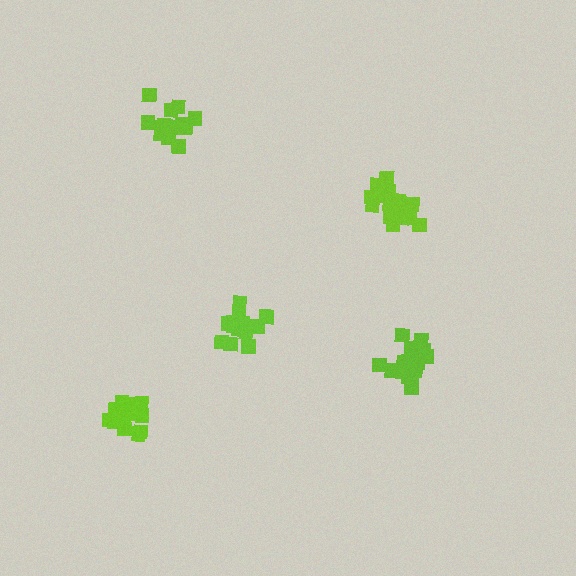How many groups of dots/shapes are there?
There are 5 groups.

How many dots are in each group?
Group 1: 19 dots, Group 2: 15 dots, Group 3: 19 dots, Group 4: 15 dots, Group 5: 16 dots (84 total).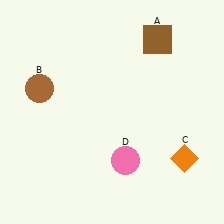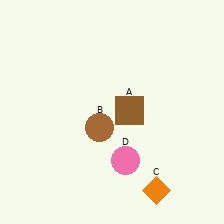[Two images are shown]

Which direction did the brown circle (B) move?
The brown circle (B) moved right.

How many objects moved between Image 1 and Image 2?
3 objects moved between the two images.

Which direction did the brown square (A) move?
The brown square (A) moved down.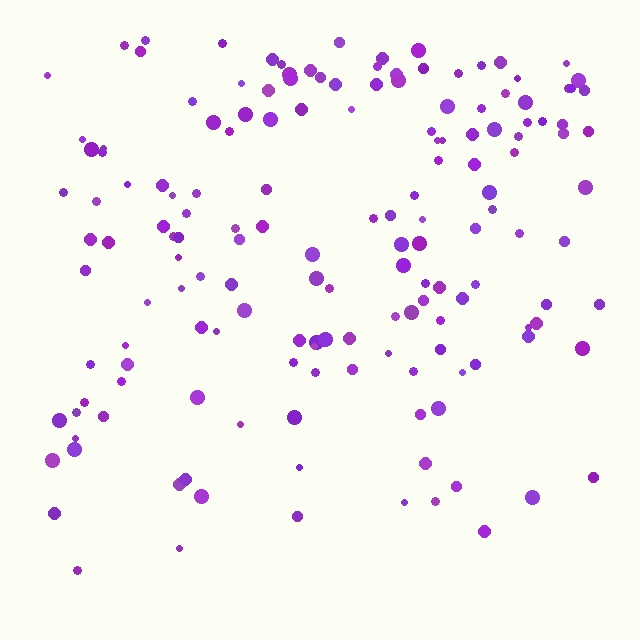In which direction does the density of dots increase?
From bottom to top, with the top side densest.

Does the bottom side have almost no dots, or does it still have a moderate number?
Still a moderate number, just noticeably fewer than the top.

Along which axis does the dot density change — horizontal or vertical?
Vertical.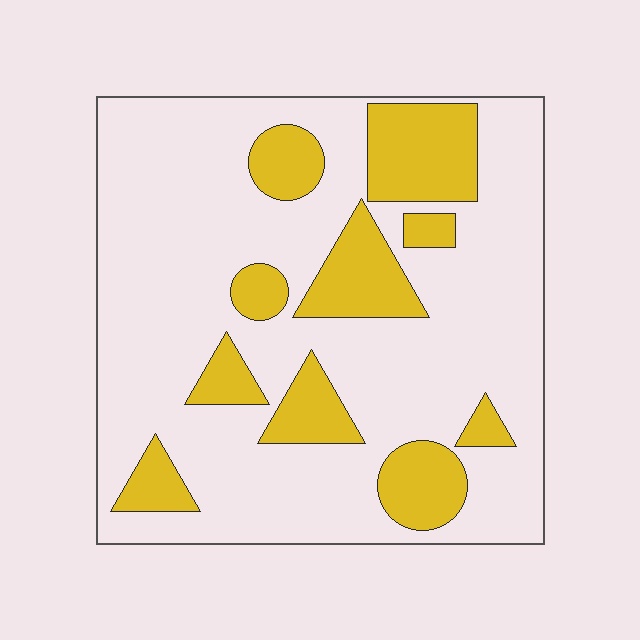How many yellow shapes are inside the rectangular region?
10.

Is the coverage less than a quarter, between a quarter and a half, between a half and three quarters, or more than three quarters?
Less than a quarter.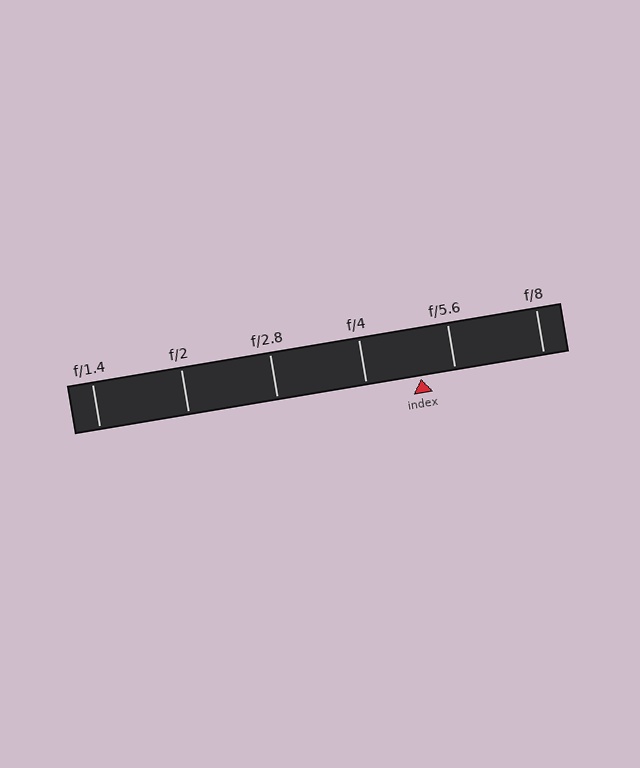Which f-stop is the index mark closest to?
The index mark is closest to f/5.6.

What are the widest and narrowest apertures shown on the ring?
The widest aperture shown is f/1.4 and the narrowest is f/8.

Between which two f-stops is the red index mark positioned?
The index mark is between f/4 and f/5.6.